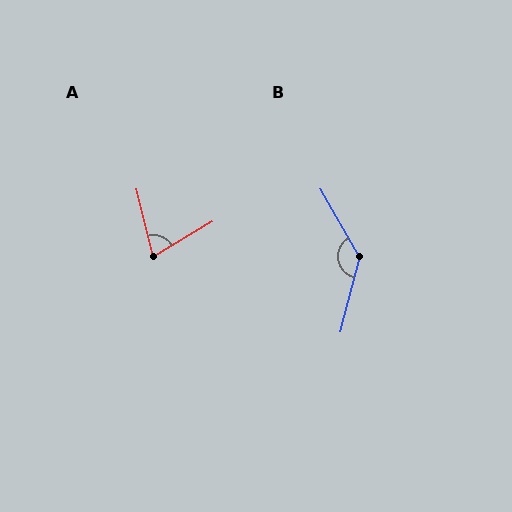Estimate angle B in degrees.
Approximately 136 degrees.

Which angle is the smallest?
A, at approximately 73 degrees.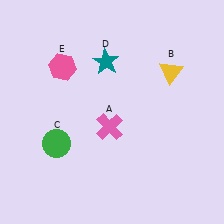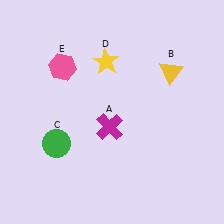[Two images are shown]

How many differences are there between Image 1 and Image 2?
There are 2 differences between the two images.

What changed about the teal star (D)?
In Image 1, D is teal. In Image 2, it changed to yellow.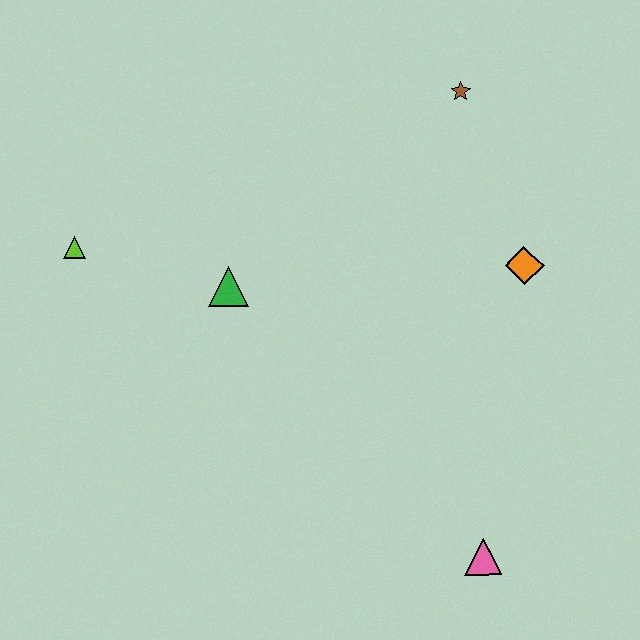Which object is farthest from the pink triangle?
The lime triangle is farthest from the pink triangle.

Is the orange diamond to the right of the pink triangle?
Yes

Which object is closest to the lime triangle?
The green triangle is closest to the lime triangle.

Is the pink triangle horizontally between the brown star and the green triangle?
No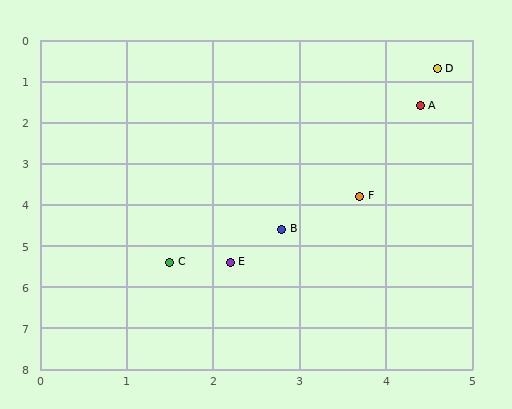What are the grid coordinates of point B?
Point B is at approximately (2.8, 4.6).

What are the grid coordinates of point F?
Point F is at approximately (3.7, 3.8).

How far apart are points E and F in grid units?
Points E and F are about 2.2 grid units apart.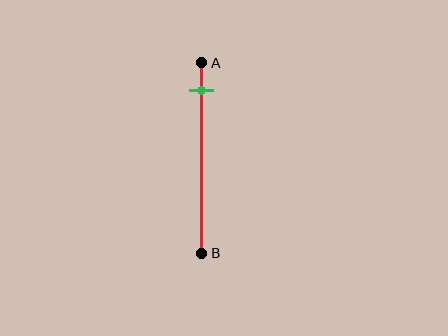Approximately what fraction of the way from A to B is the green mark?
The green mark is approximately 15% of the way from A to B.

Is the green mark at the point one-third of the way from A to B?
No, the mark is at about 15% from A, not at the 33% one-third point.